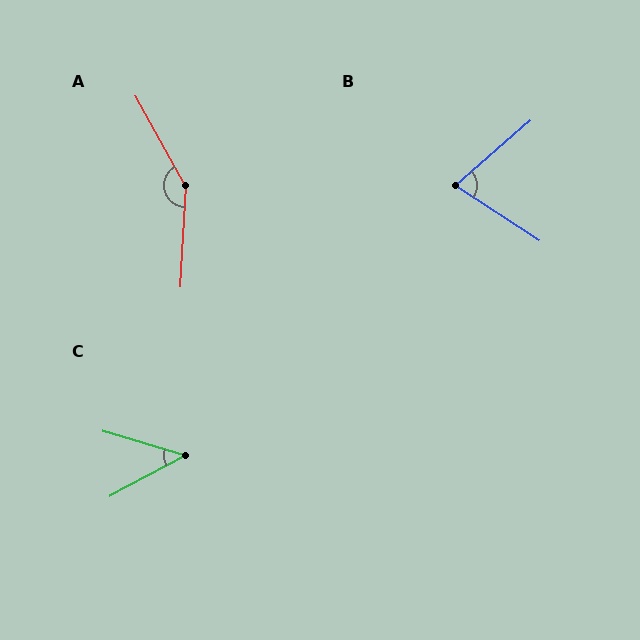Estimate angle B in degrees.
Approximately 74 degrees.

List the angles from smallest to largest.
C (45°), B (74°), A (148°).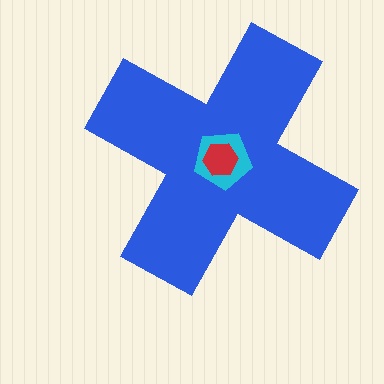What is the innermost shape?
The red hexagon.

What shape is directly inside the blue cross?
The cyan pentagon.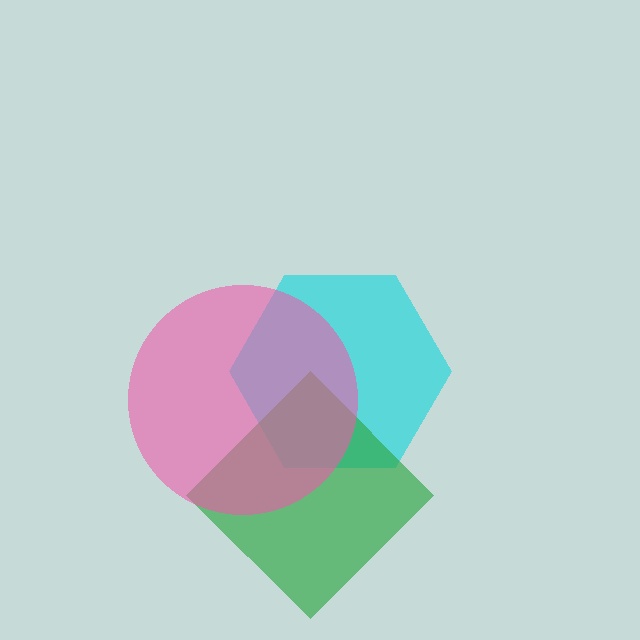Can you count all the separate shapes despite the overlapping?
Yes, there are 3 separate shapes.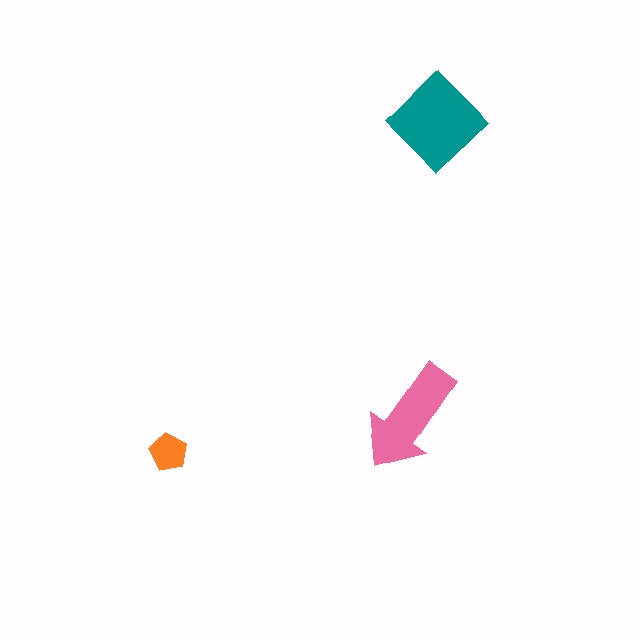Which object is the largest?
The teal diamond.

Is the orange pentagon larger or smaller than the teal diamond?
Smaller.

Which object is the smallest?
The orange pentagon.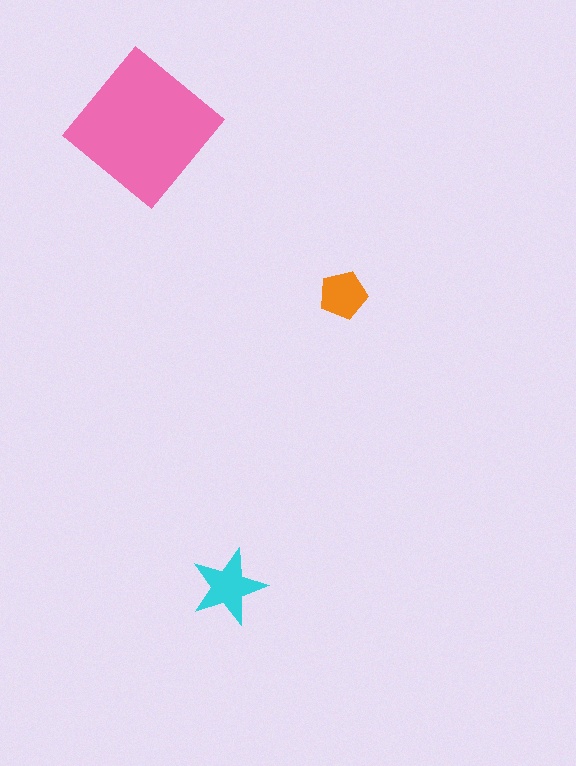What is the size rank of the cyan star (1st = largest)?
2nd.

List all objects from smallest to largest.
The orange pentagon, the cyan star, the pink diamond.